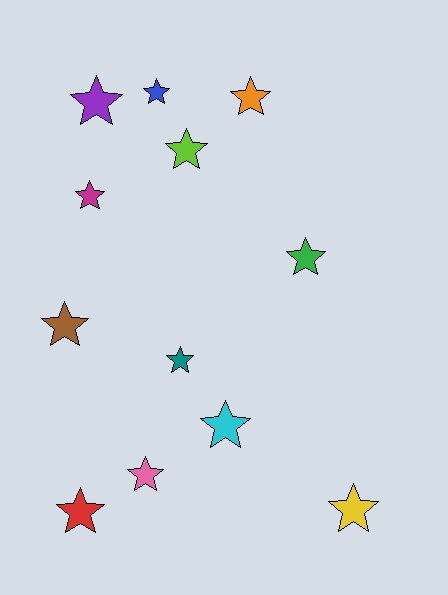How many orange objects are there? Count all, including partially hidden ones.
There is 1 orange object.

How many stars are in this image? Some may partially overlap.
There are 12 stars.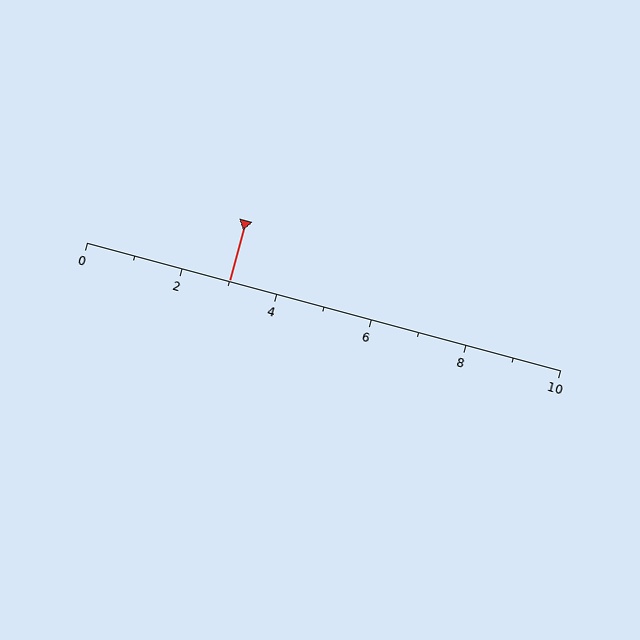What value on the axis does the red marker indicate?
The marker indicates approximately 3.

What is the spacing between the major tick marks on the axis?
The major ticks are spaced 2 apart.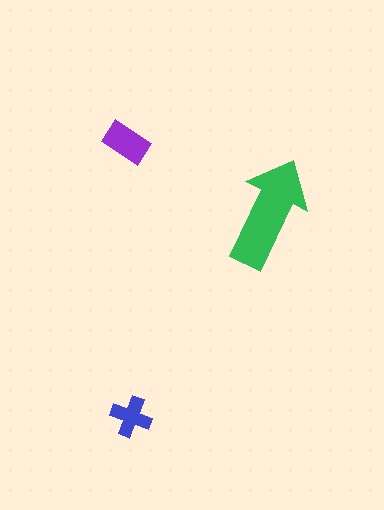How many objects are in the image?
There are 3 objects in the image.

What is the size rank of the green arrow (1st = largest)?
1st.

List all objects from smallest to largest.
The blue cross, the purple rectangle, the green arrow.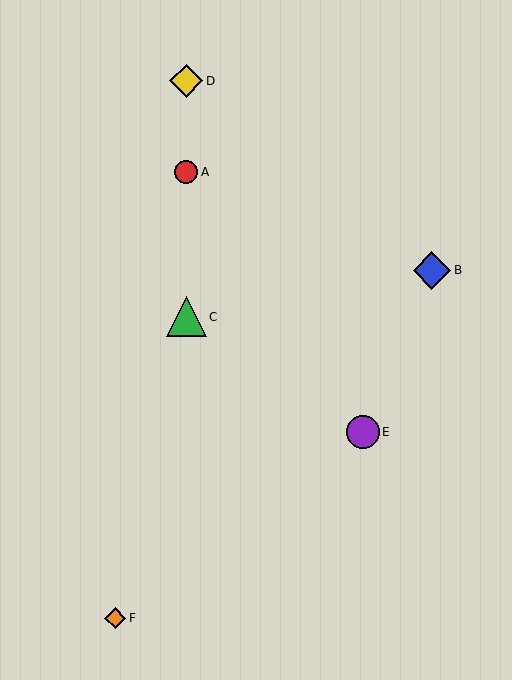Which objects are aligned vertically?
Objects A, C, D are aligned vertically.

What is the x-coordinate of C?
Object C is at x≈186.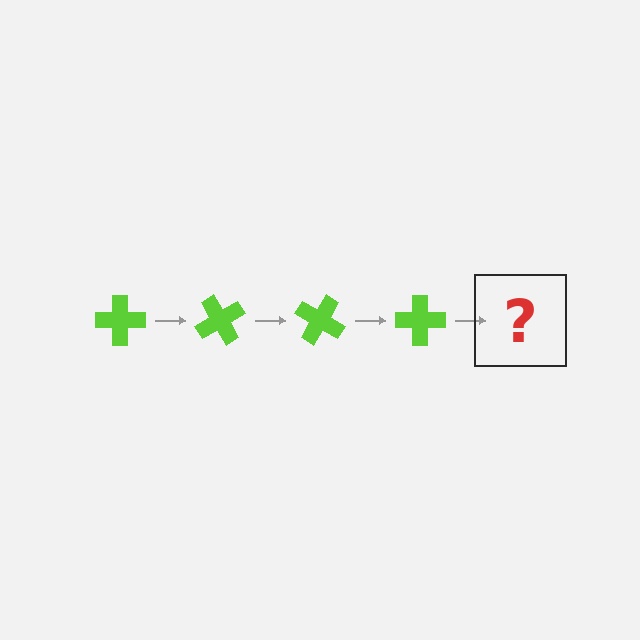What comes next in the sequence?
The next element should be a lime cross rotated 240 degrees.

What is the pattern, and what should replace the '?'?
The pattern is that the cross rotates 60 degrees each step. The '?' should be a lime cross rotated 240 degrees.